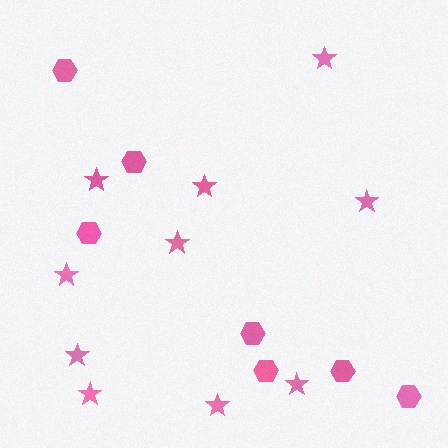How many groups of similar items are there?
There are 2 groups: one group of stars (10) and one group of hexagons (7).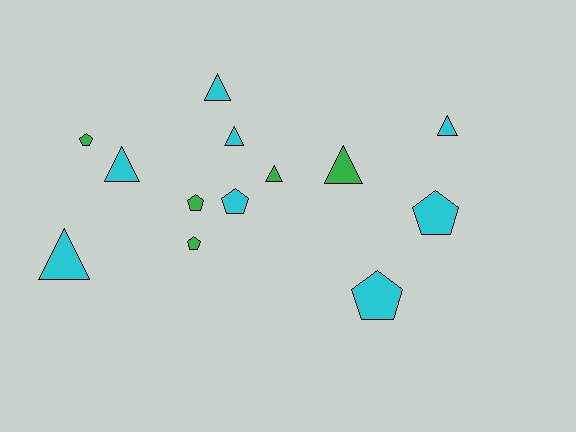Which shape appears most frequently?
Triangle, with 7 objects.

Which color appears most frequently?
Cyan, with 8 objects.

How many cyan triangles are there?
There are 5 cyan triangles.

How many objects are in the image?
There are 13 objects.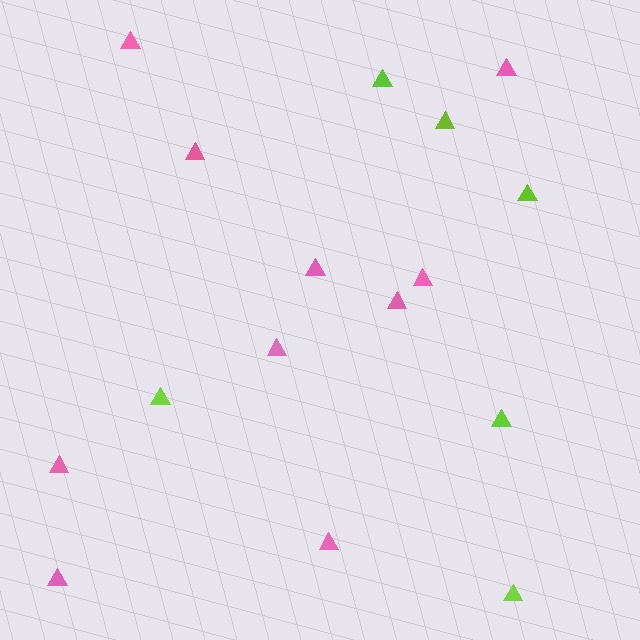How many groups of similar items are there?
There are 2 groups: one group of pink triangles (10) and one group of lime triangles (6).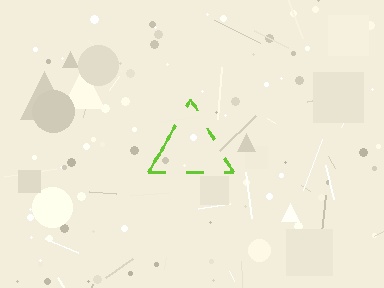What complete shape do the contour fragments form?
The contour fragments form a triangle.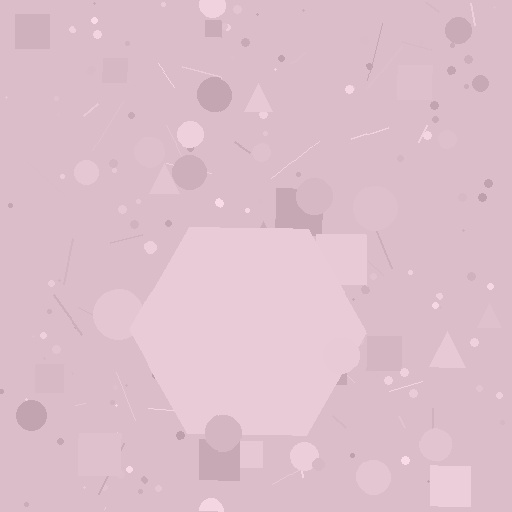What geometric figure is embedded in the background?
A hexagon is embedded in the background.